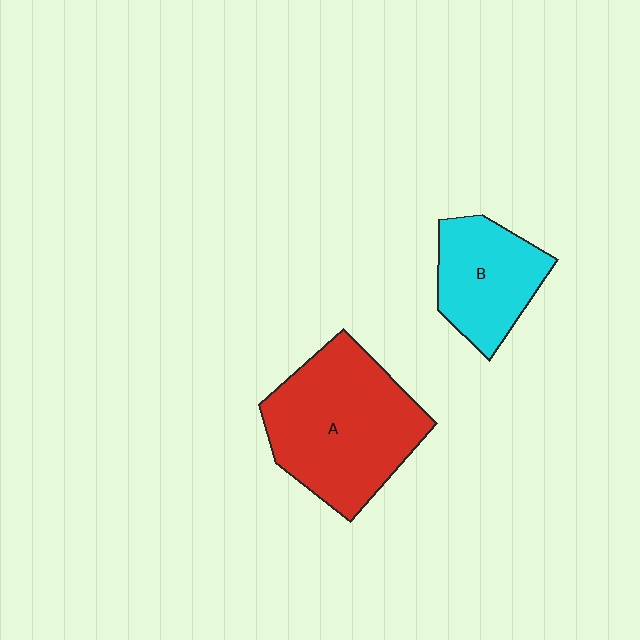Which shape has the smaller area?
Shape B (cyan).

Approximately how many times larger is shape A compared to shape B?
Approximately 1.7 times.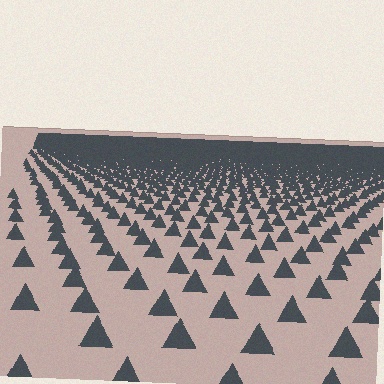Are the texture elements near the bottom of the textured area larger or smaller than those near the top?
Larger. Near the bottom, elements are closer to the viewer and appear at a bigger on-screen size.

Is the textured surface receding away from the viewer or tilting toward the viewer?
The surface is receding away from the viewer. Texture elements get smaller and denser toward the top.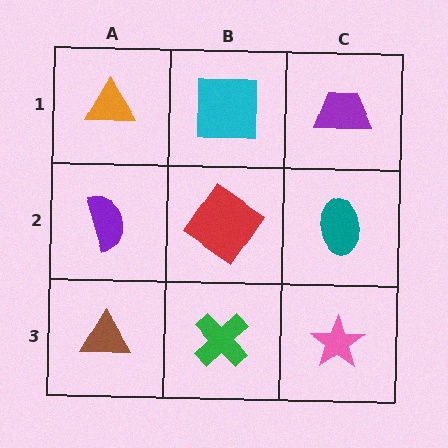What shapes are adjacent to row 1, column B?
A red diamond (row 2, column B), an orange triangle (row 1, column A), a purple trapezoid (row 1, column C).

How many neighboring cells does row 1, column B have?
3.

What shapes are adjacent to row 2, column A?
An orange triangle (row 1, column A), a brown triangle (row 3, column A), a red diamond (row 2, column B).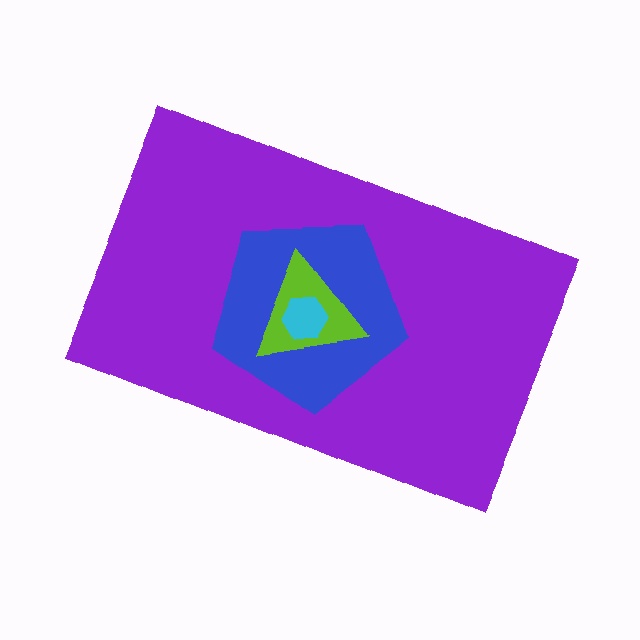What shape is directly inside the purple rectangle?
The blue pentagon.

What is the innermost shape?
The cyan hexagon.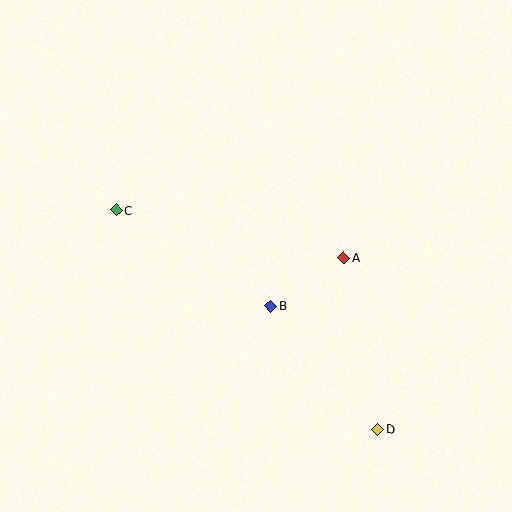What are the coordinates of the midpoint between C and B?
The midpoint between C and B is at (193, 258).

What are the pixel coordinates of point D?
Point D is at (378, 429).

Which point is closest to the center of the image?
Point B at (271, 306) is closest to the center.